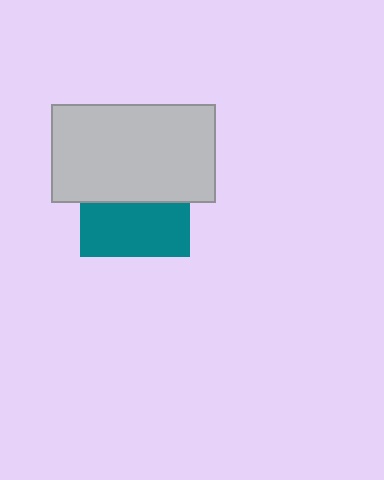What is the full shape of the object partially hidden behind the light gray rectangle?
The partially hidden object is a teal square.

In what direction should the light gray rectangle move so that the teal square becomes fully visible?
The light gray rectangle should move up. That is the shortest direction to clear the overlap and leave the teal square fully visible.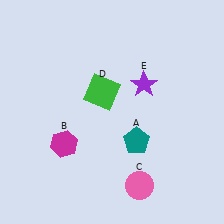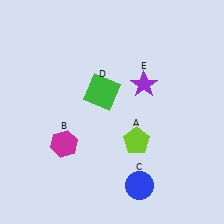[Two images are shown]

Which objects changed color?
A changed from teal to lime. C changed from pink to blue.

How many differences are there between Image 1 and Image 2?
There are 2 differences between the two images.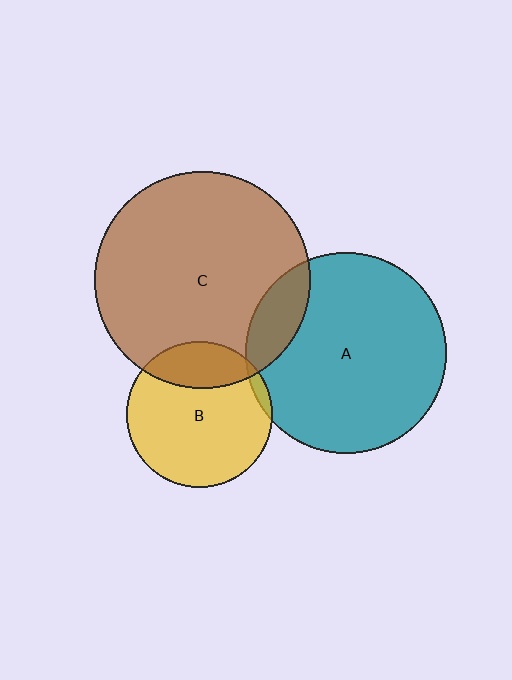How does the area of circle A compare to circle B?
Approximately 1.9 times.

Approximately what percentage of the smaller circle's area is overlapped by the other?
Approximately 20%.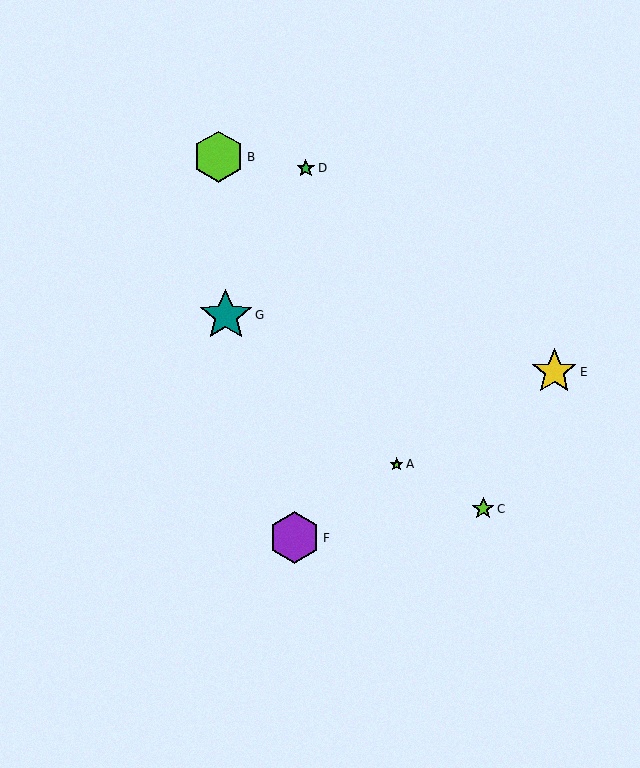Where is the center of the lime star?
The center of the lime star is at (483, 509).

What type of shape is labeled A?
Shape A is a lime star.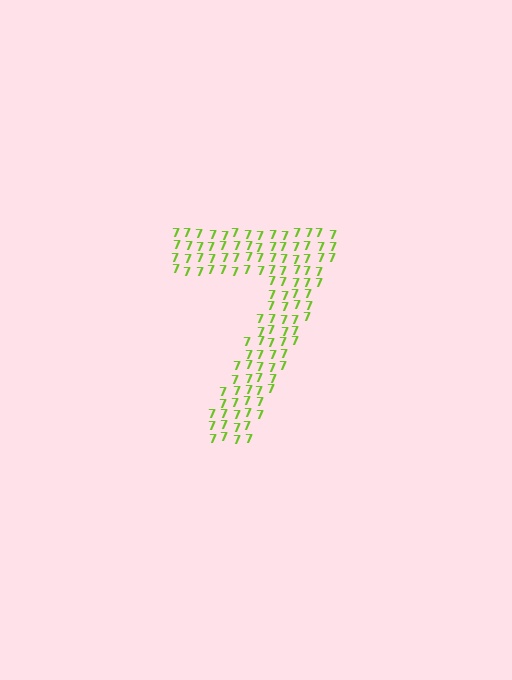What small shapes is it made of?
It is made of small digit 7's.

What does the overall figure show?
The overall figure shows the digit 7.